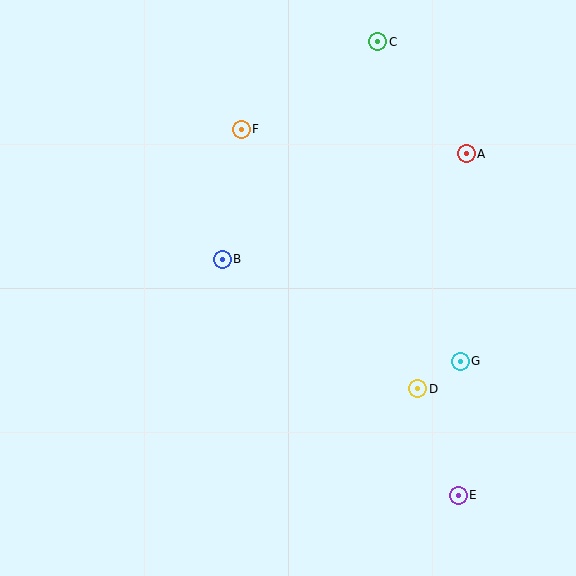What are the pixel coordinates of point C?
Point C is at (378, 42).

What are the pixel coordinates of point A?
Point A is at (466, 154).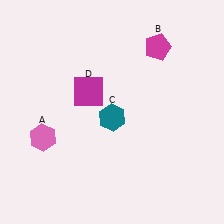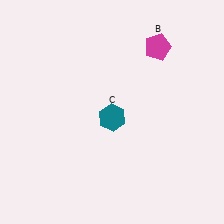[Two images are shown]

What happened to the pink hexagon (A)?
The pink hexagon (A) was removed in Image 2. It was in the bottom-left area of Image 1.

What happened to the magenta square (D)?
The magenta square (D) was removed in Image 2. It was in the top-left area of Image 1.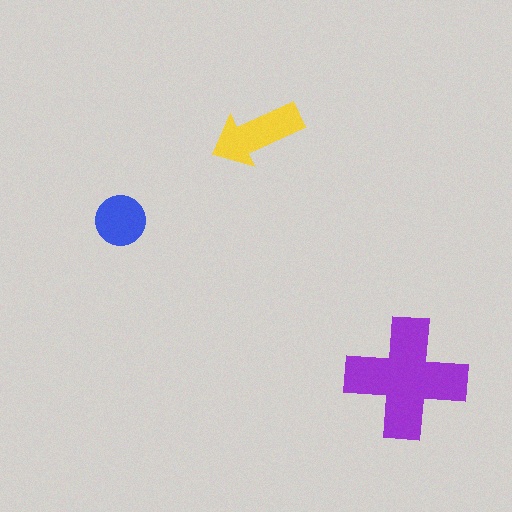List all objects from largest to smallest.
The purple cross, the yellow arrow, the blue circle.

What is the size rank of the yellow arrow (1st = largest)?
2nd.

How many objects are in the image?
There are 3 objects in the image.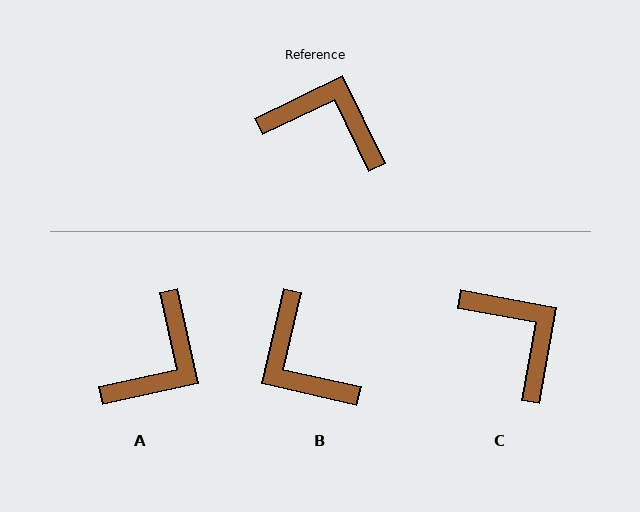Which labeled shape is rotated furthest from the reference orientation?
B, about 141 degrees away.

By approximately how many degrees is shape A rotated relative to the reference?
Approximately 104 degrees clockwise.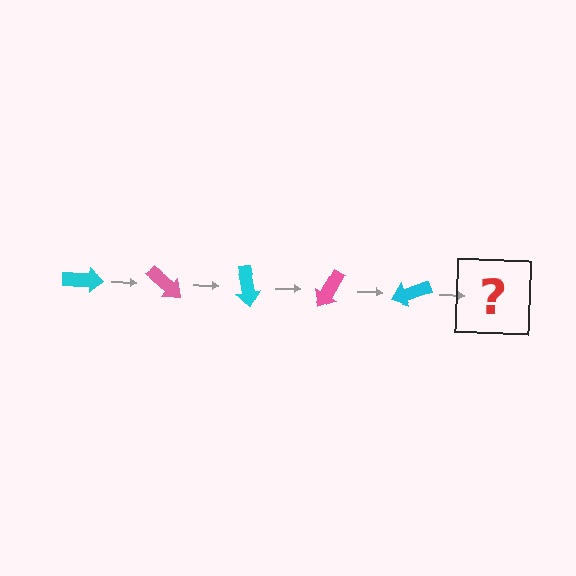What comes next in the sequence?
The next element should be a pink arrow, rotated 200 degrees from the start.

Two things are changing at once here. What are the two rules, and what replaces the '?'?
The two rules are that it rotates 40 degrees each step and the color cycles through cyan and pink. The '?' should be a pink arrow, rotated 200 degrees from the start.